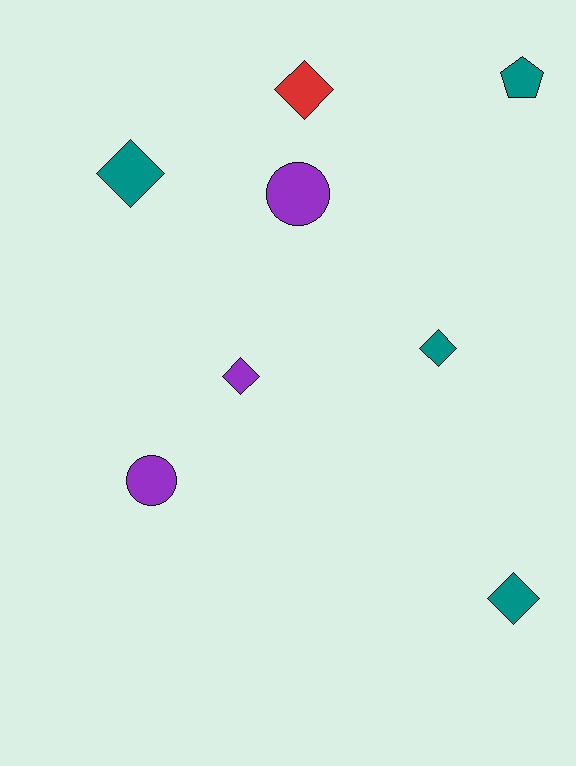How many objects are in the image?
There are 8 objects.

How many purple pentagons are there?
There are no purple pentagons.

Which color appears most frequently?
Teal, with 4 objects.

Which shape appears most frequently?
Diamond, with 5 objects.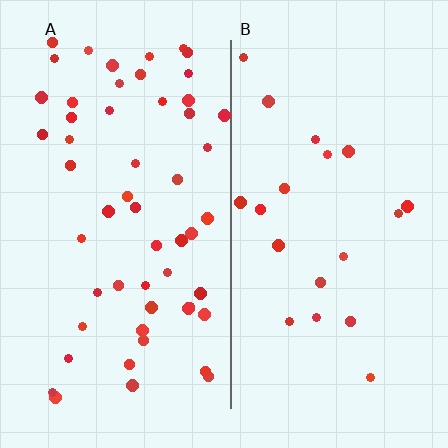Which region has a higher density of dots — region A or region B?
A (the left).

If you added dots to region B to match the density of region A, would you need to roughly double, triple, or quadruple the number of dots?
Approximately triple.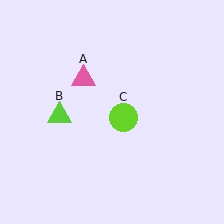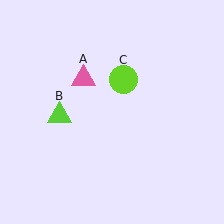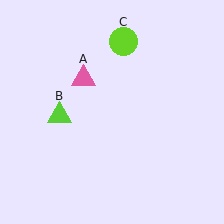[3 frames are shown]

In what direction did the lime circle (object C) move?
The lime circle (object C) moved up.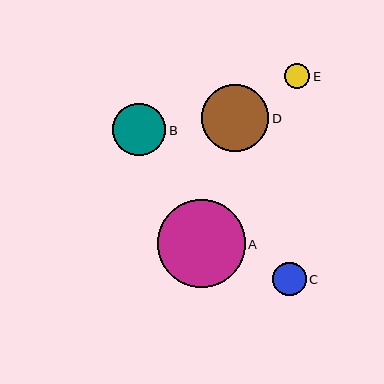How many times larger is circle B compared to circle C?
Circle B is approximately 1.6 times the size of circle C.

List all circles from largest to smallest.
From largest to smallest: A, D, B, C, E.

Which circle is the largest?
Circle A is the largest with a size of approximately 87 pixels.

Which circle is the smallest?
Circle E is the smallest with a size of approximately 25 pixels.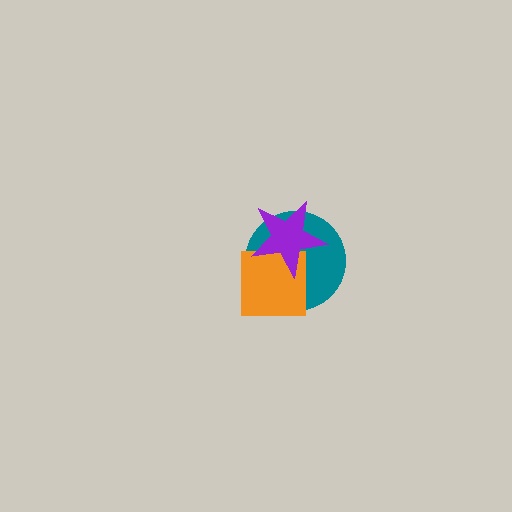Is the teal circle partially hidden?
Yes, it is partially covered by another shape.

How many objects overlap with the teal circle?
2 objects overlap with the teal circle.